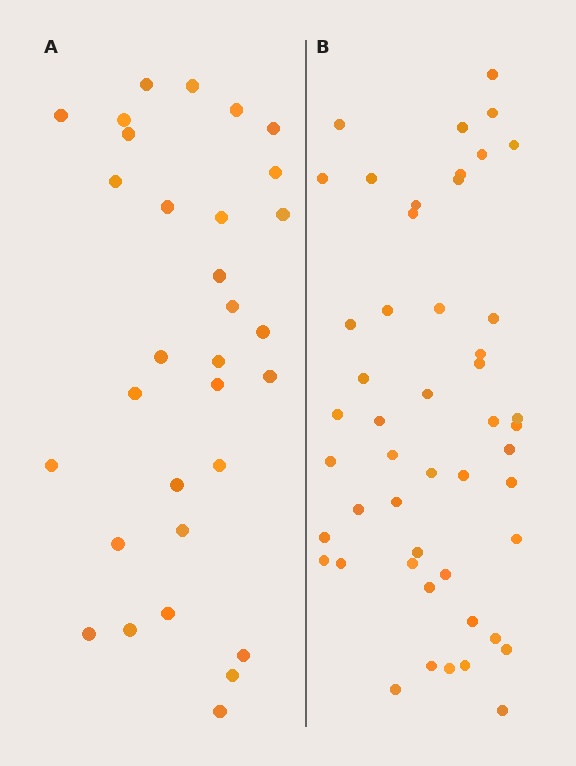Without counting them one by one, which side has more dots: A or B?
Region B (the right region) has more dots.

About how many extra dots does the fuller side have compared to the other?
Region B has approximately 20 more dots than region A.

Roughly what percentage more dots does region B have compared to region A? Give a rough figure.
About 60% more.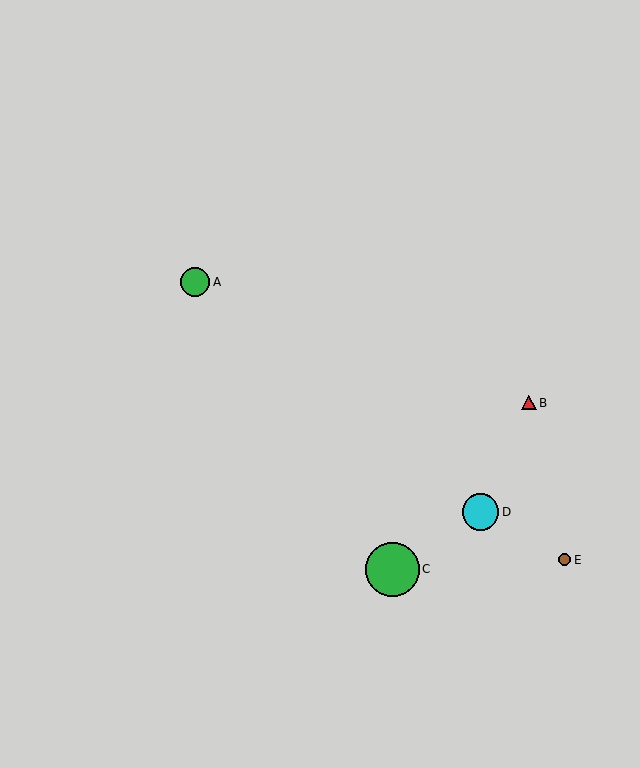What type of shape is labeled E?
Shape E is a brown circle.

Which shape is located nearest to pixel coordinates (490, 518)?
The cyan circle (labeled D) at (481, 512) is nearest to that location.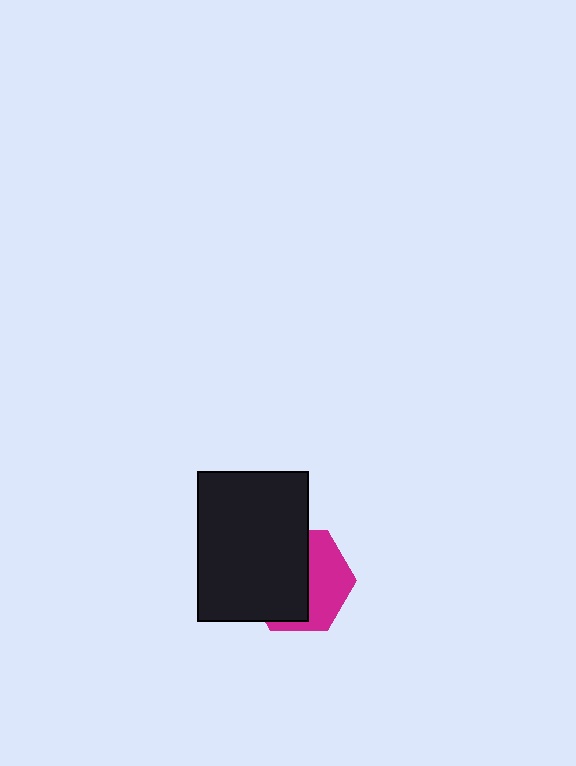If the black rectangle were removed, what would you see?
You would see the complete magenta hexagon.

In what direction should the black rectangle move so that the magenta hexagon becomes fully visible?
The black rectangle should move left. That is the shortest direction to clear the overlap and leave the magenta hexagon fully visible.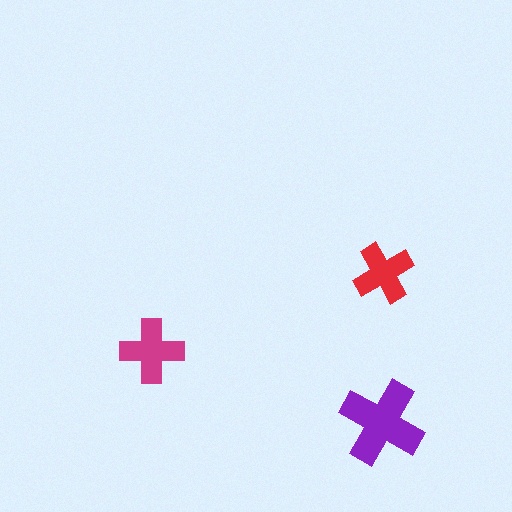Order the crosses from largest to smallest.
the purple one, the magenta one, the red one.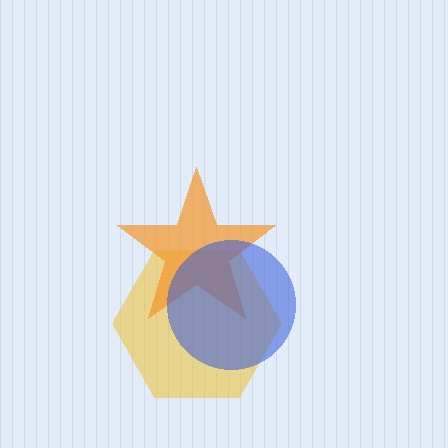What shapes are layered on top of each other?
The layered shapes are: a yellow hexagon, an orange star, a blue circle.